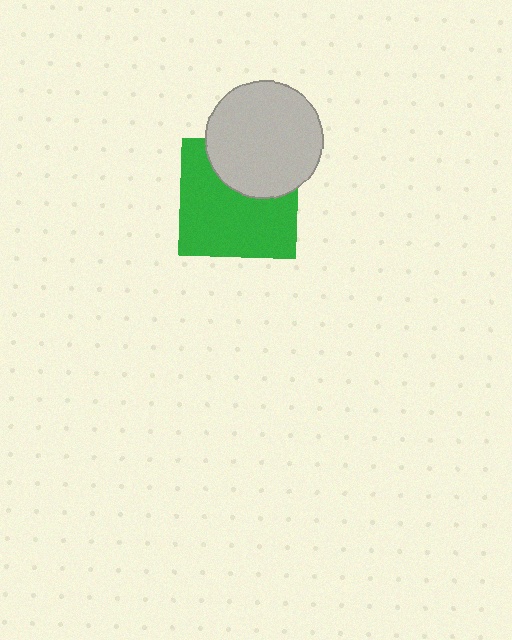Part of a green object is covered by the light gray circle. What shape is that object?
It is a square.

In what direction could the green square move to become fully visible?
The green square could move down. That would shift it out from behind the light gray circle entirely.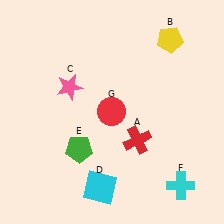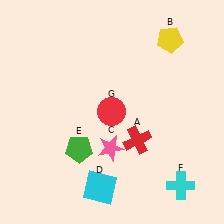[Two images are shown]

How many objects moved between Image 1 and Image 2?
1 object moved between the two images.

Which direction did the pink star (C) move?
The pink star (C) moved down.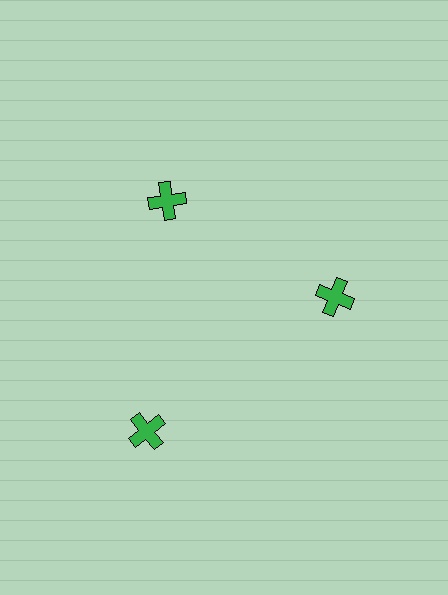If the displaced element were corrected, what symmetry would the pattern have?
It would have 3-fold rotational symmetry — the pattern would map onto itself every 120 degrees.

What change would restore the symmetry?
The symmetry would be restored by moving it inward, back onto the ring so that all 3 crosses sit at equal angles and equal distance from the center.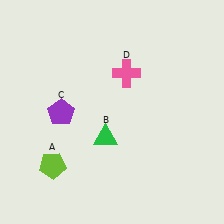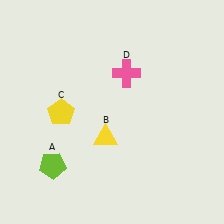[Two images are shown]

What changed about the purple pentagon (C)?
In Image 1, C is purple. In Image 2, it changed to yellow.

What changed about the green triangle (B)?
In Image 1, B is green. In Image 2, it changed to yellow.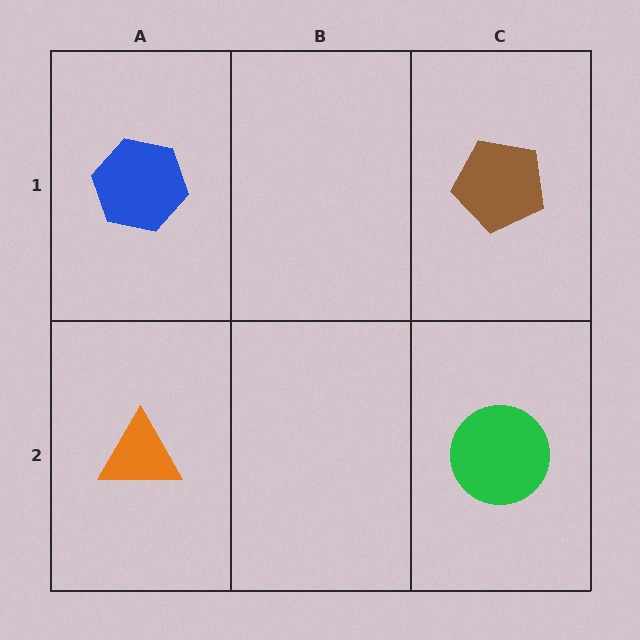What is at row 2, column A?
An orange triangle.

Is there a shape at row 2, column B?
No, that cell is empty.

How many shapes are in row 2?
2 shapes.